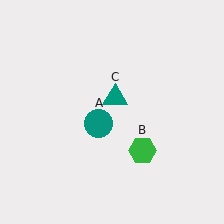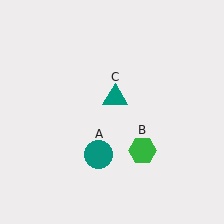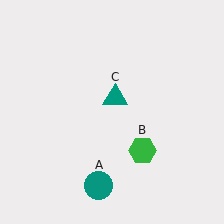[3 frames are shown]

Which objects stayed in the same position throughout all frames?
Green hexagon (object B) and teal triangle (object C) remained stationary.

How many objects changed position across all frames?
1 object changed position: teal circle (object A).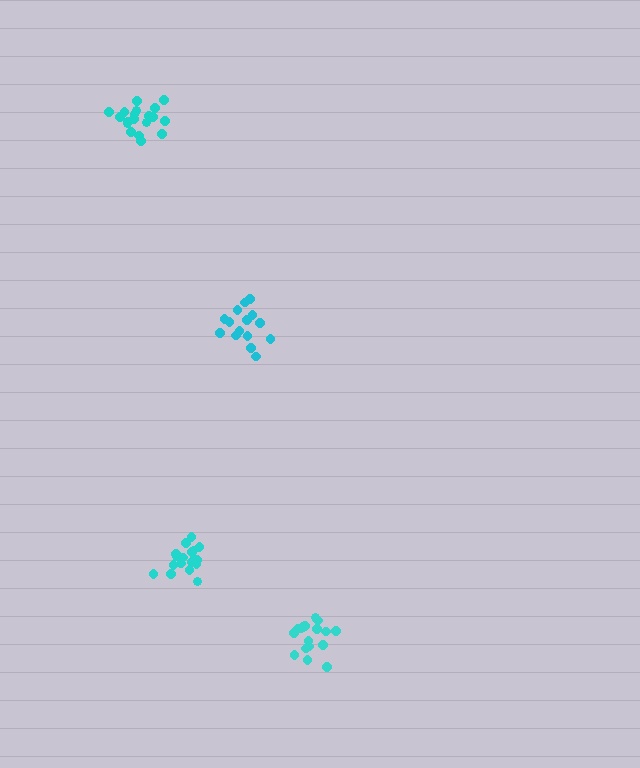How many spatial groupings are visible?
There are 4 spatial groupings.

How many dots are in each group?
Group 1: 19 dots, Group 2: 15 dots, Group 3: 17 dots, Group 4: 17 dots (68 total).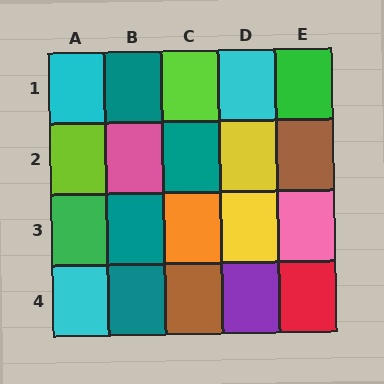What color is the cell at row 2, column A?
Lime.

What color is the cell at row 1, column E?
Green.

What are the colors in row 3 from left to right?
Green, teal, orange, yellow, pink.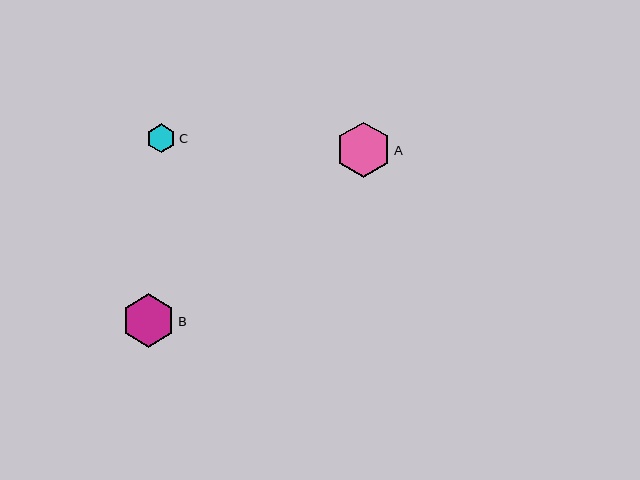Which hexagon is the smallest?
Hexagon C is the smallest with a size of approximately 29 pixels.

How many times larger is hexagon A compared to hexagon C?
Hexagon A is approximately 1.9 times the size of hexagon C.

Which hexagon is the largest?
Hexagon A is the largest with a size of approximately 55 pixels.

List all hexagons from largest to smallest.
From largest to smallest: A, B, C.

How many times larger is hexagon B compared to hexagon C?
Hexagon B is approximately 1.9 times the size of hexagon C.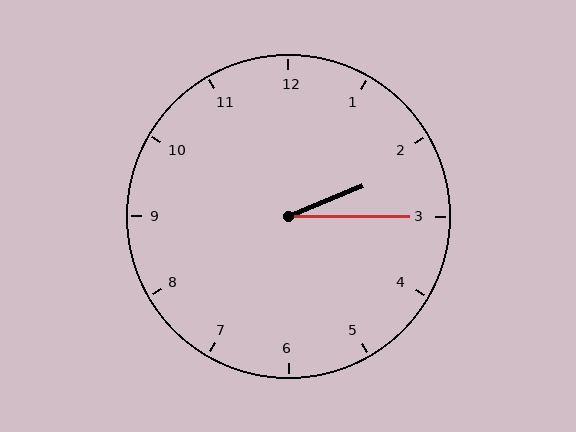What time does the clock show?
2:15.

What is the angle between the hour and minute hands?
Approximately 22 degrees.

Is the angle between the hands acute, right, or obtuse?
It is acute.